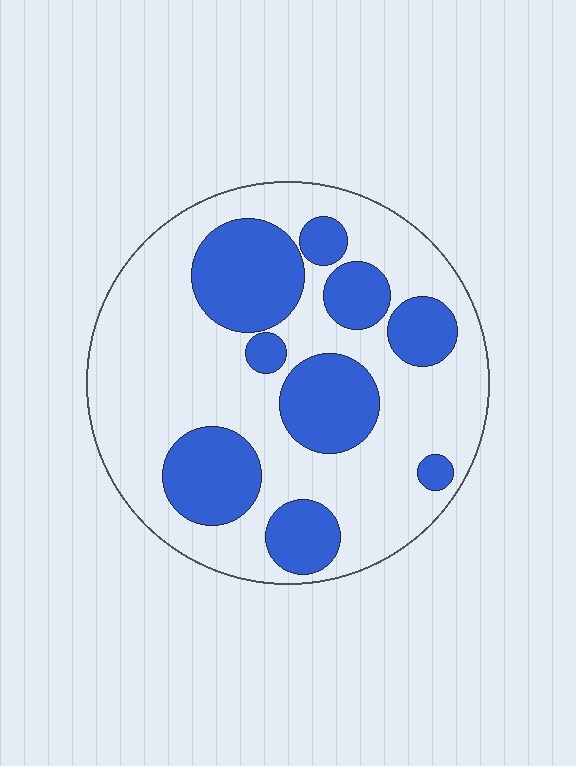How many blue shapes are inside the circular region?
9.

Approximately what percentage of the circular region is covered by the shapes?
Approximately 35%.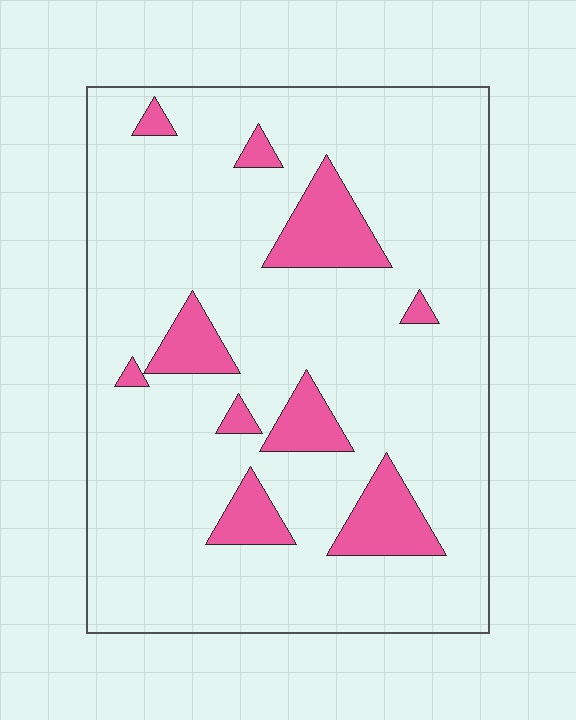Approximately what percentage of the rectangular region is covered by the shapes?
Approximately 15%.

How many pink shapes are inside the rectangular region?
10.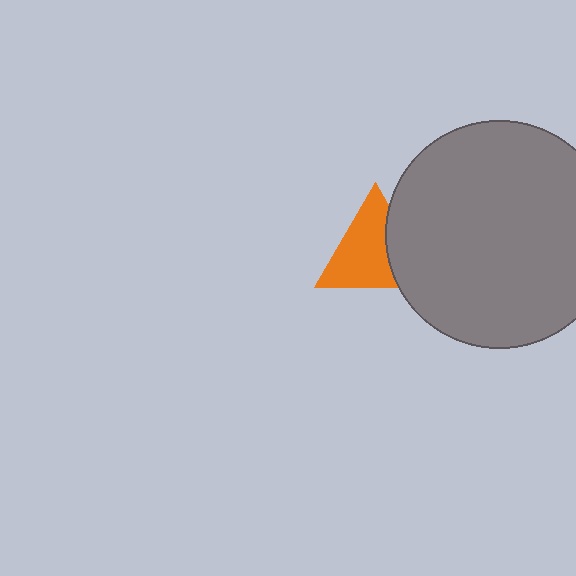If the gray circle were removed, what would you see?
You would see the complete orange triangle.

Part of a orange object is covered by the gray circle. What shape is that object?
It is a triangle.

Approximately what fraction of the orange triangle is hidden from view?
Roughly 31% of the orange triangle is hidden behind the gray circle.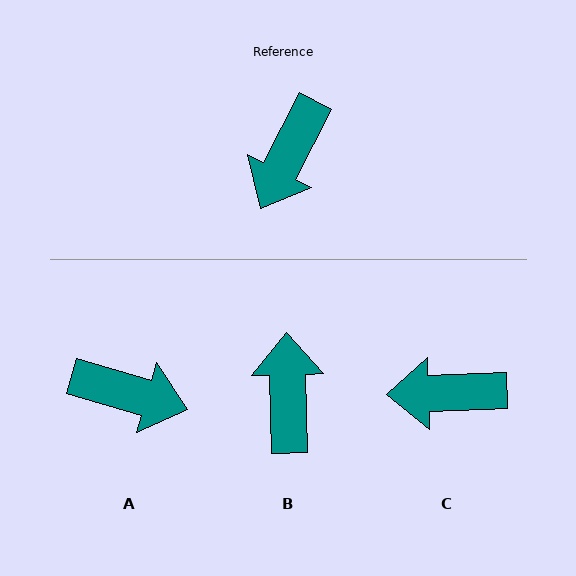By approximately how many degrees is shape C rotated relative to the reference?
Approximately 61 degrees clockwise.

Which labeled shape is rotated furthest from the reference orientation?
B, about 151 degrees away.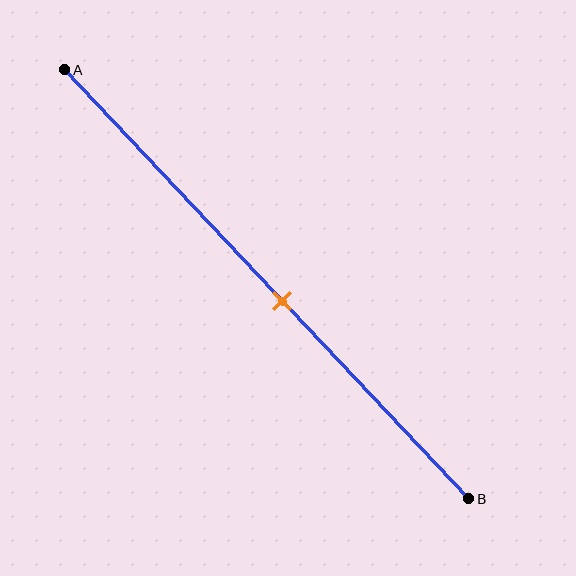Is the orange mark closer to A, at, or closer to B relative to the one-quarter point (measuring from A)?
The orange mark is closer to point B than the one-quarter point of segment AB.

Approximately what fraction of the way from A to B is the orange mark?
The orange mark is approximately 55% of the way from A to B.